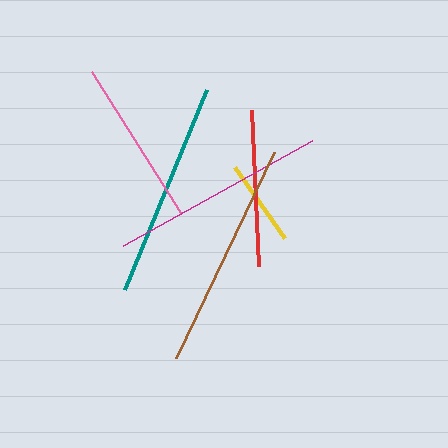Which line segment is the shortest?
The yellow line is the shortest at approximately 87 pixels.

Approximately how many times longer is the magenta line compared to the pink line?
The magenta line is approximately 1.3 times the length of the pink line.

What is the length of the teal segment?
The teal segment is approximately 217 pixels long.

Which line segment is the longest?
The brown line is the longest at approximately 228 pixels.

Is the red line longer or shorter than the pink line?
The pink line is longer than the red line.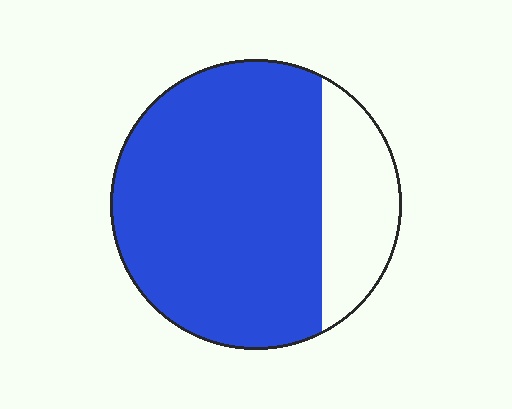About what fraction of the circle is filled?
About four fifths (4/5).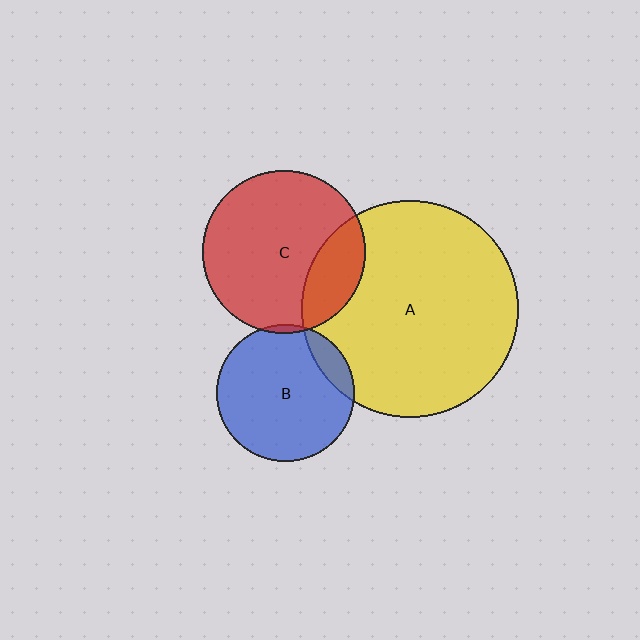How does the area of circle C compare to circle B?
Approximately 1.4 times.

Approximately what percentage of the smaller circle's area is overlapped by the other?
Approximately 20%.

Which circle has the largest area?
Circle A (yellow).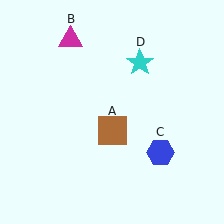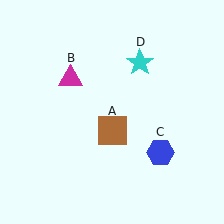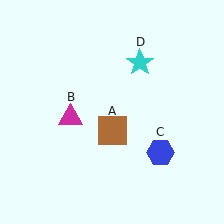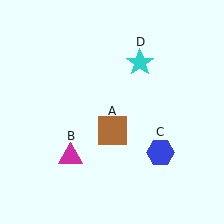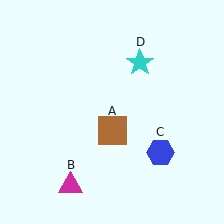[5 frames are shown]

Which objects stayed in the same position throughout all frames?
Brown square (object A) and blue hexagon (object C) and cyan star (object D) remained stationary.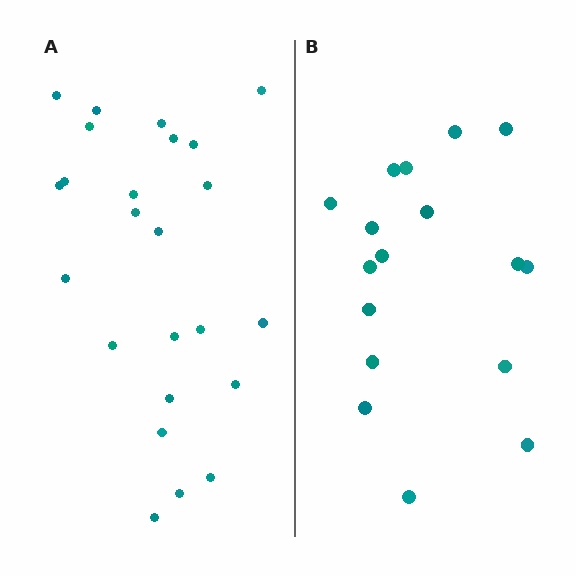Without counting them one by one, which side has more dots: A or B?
Region A (the left region) has more dots.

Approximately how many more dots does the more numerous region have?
Region A has roughly 8 or so more dots than region B.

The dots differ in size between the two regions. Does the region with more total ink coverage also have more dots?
No. Region B has more total ink coverage because its dots are larger, but region A actually contains more individual dots. Total area can be misleading — the number of items is what matters here.